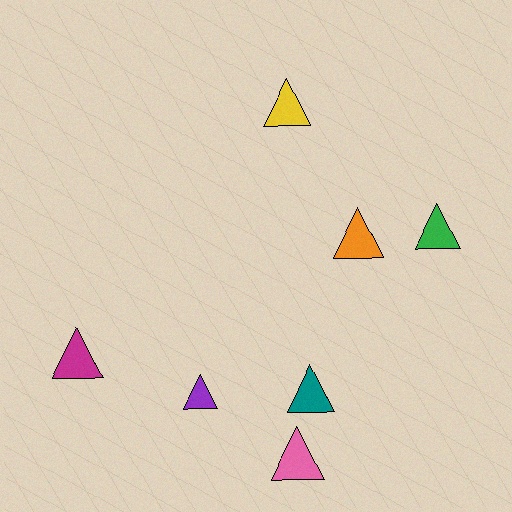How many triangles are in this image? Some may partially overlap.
There are 7 triangles.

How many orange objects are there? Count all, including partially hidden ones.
There is 1 orange object.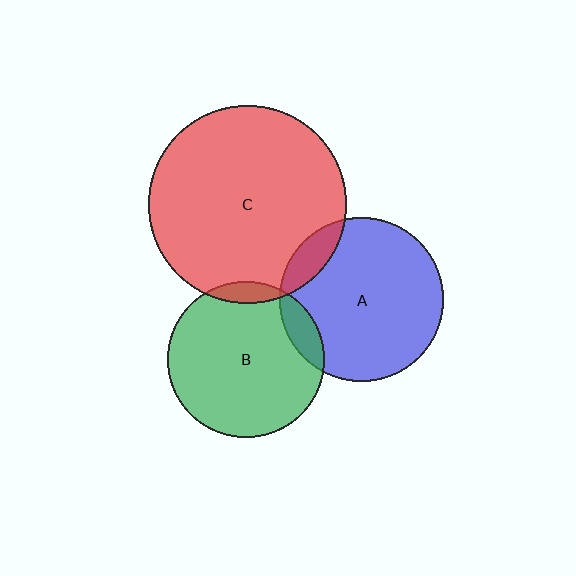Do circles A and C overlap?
Yes.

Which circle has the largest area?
Circle C (red).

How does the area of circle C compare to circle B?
Approximately 1.6 times.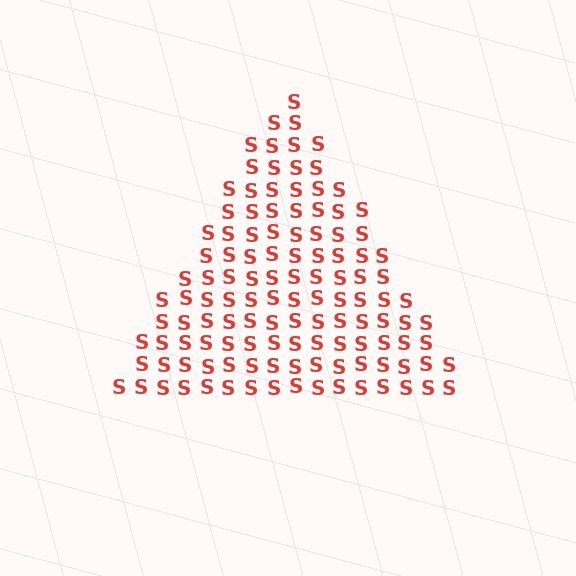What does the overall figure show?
The overall figure shows a triangle.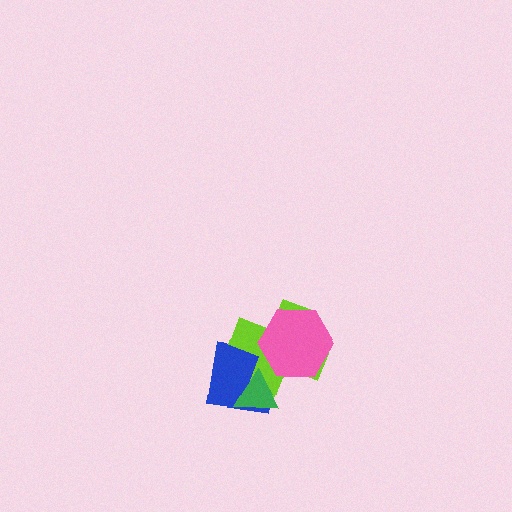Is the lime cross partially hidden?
Yes, it is partially covered by another shape.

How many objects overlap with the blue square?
2 objects overlap with the blue square.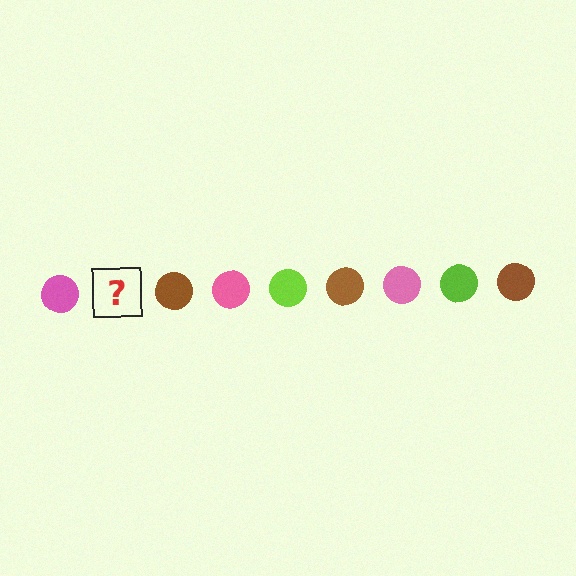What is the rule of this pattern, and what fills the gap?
The rule is that the pattern cycles through pink, lime, brown circles. The gap should be filled with a lime circle.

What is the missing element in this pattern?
The missing element is a lime circle.